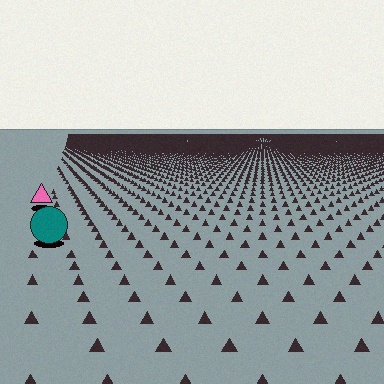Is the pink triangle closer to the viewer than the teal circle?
No. The teal circle is closer — you can tell from the texture gradient: the ground texture is coarser near it.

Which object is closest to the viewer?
The teal circle is closest. The texture marks near it are larger and more spread out.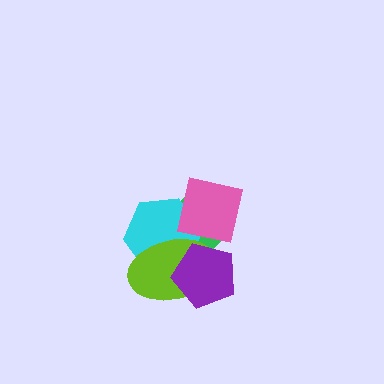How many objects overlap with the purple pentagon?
4 objects overlap with the purple pentagon.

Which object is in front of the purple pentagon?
The pink square is in front of the purple pentagon.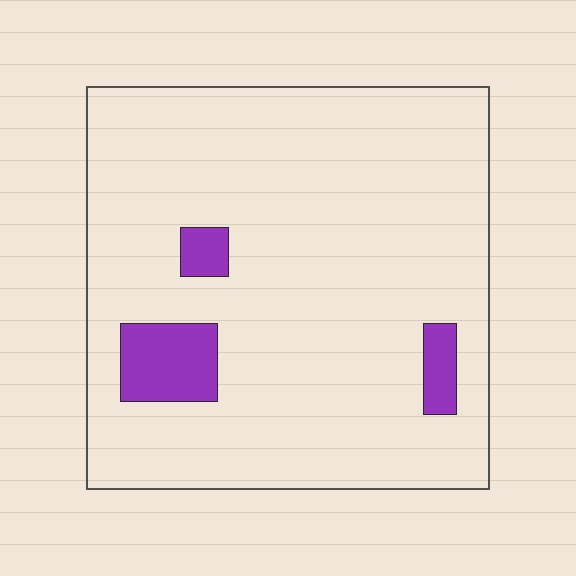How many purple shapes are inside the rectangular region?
3.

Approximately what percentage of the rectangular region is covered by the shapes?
Approximately 10%.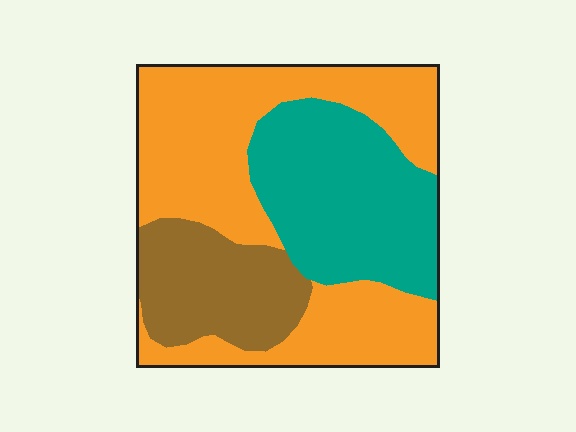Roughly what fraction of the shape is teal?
Teal takes up about one third (1/3) of the shape.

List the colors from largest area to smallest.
From largest to smallest: orange, teal, brown.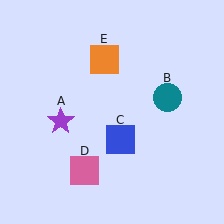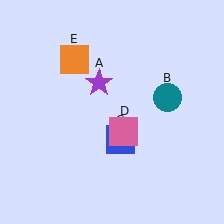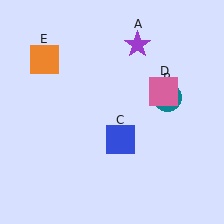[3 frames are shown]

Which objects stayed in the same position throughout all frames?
Teal circle (object B) and blue square (object C) remained stationary.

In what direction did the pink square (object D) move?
The pink square (object D) moved up and to the right.